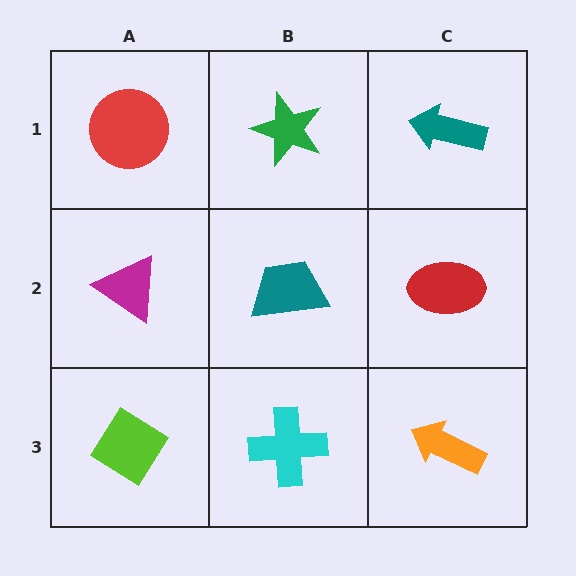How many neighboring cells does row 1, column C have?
2.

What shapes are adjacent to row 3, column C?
A red ellipse (row 2, column C), a cyan cross (row 3, column B).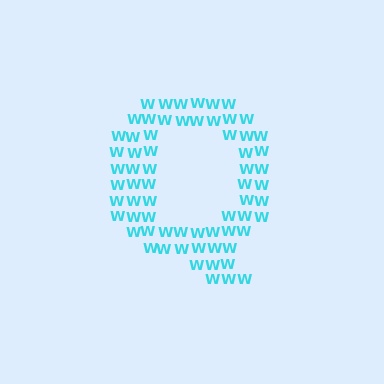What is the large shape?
The large shape is the letter Q.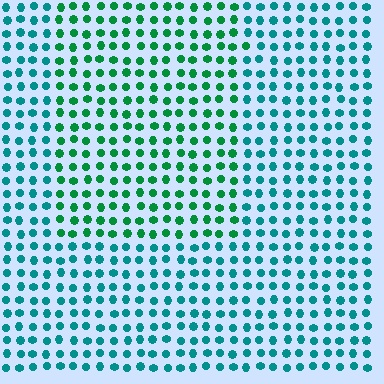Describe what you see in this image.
The image is filled with small teal elements in a uniform arrangement. A rectangle-shaped region is visible where the elements are tinted to a slightly different hue, forming a subtle color boundary.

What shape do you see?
I see a rectangle.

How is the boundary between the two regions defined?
The boundary is defined purely by a slight shift in hue (about 35 degrees). Spacing, size, and orientation are identical on both sides.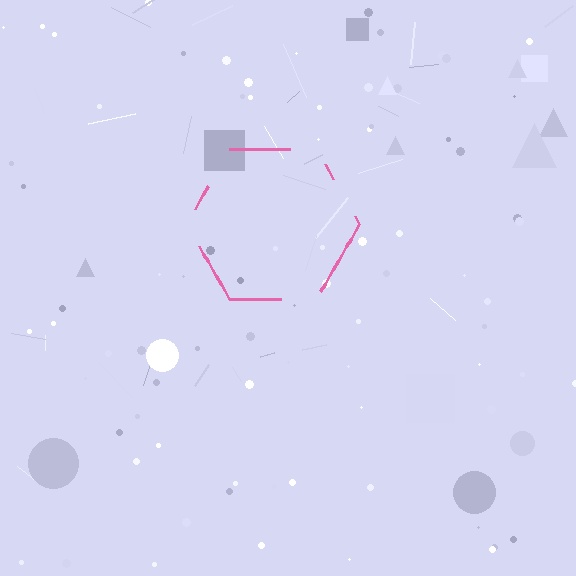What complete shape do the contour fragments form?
The contour fragments form a hexagon.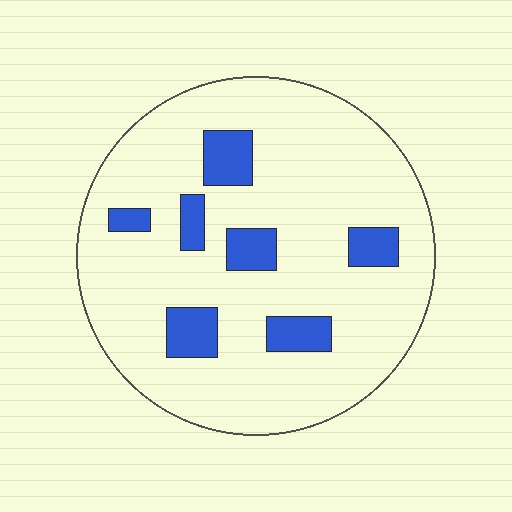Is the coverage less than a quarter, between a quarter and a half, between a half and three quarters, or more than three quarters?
Less than a quarter.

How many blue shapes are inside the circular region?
7.